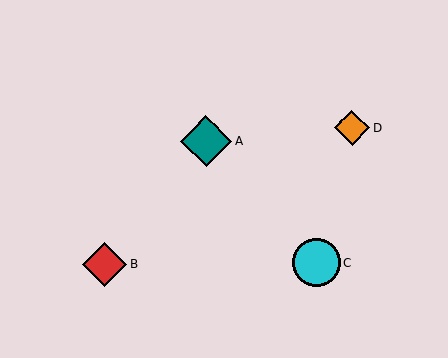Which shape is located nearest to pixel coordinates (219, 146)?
The teal diamond (labeled A) at (206, 141) is nearest to that location.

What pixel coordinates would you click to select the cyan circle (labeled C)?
Click at (316, 263) to select the cyan circle C.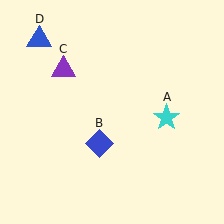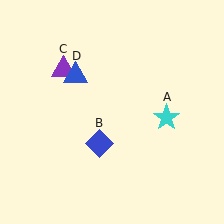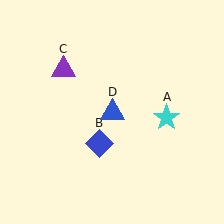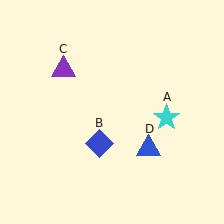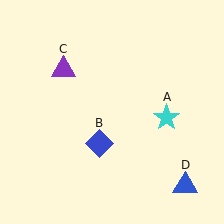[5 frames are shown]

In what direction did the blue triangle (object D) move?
The blue triangle (object D) moved down and to the right.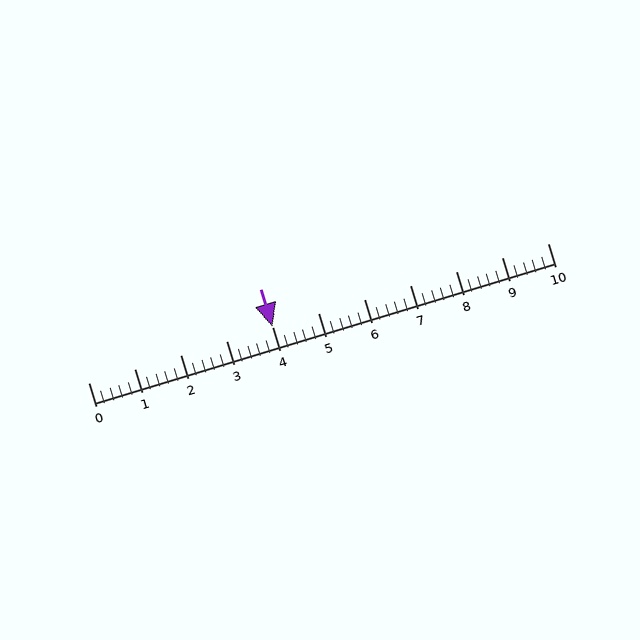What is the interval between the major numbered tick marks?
The major tick marks are spaced 1 units apart.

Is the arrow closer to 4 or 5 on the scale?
The arrow is closer to 4.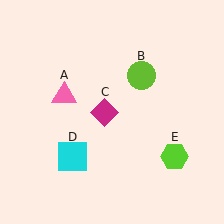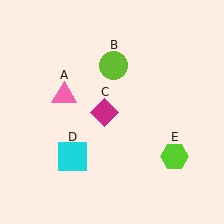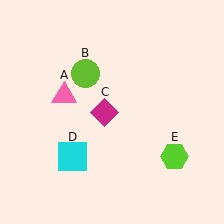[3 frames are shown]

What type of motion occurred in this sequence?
The lime circle (object B) rotated counterclockwise around the center of the scene.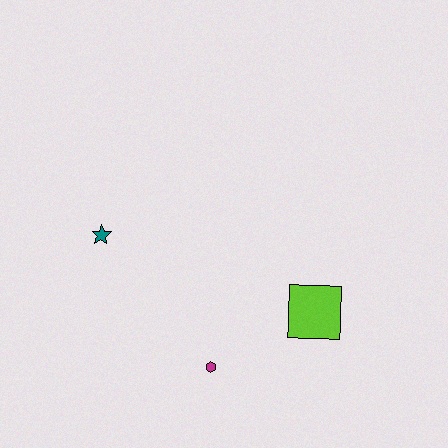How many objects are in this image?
There are 3 objects.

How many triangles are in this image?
There are no triangles.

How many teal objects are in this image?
There is 1 teal object.